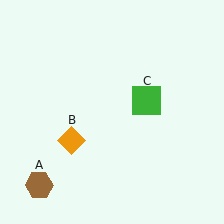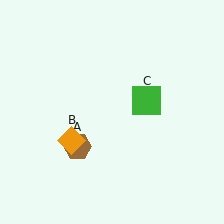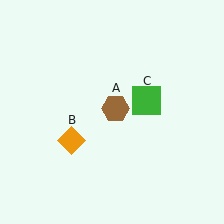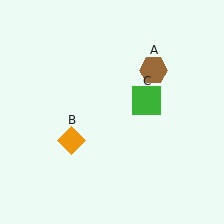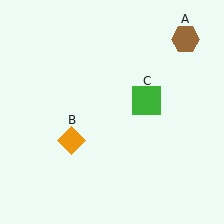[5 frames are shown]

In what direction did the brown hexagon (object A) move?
The brown hexagon (object A) moved up and to the right.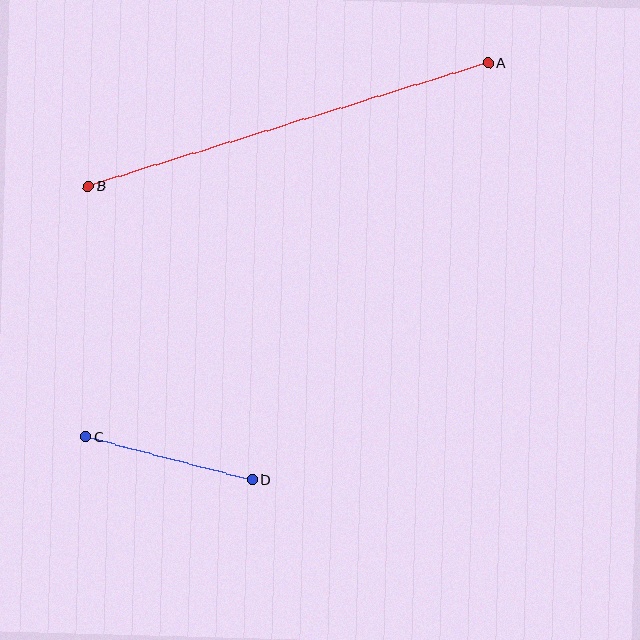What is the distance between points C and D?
The distance is approximately 172 pixels.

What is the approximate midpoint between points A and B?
The midpoint is at approximately (288, 124) pixels.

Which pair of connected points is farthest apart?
Points A and B are farthest apart.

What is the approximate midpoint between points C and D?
The midpoint is at approximately (169, 458) pixels.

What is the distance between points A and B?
The distance is approximately 418 pixels.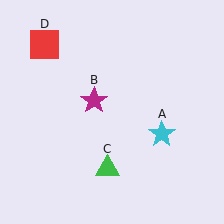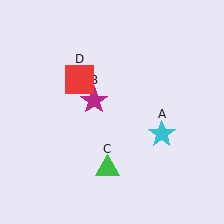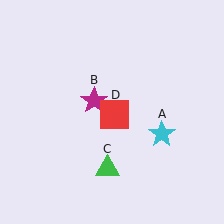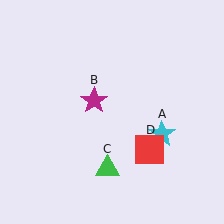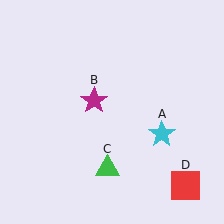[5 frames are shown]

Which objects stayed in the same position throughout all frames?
Cyan star (object A) and magenta star (object B) and green triangle (object C) remained stationary.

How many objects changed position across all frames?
1 object changed position: red square (object D).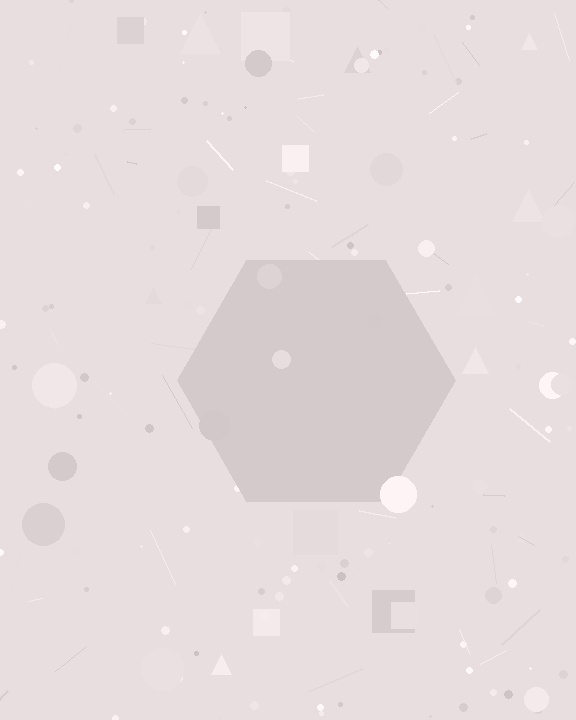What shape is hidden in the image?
A hexagon is hidden in the image.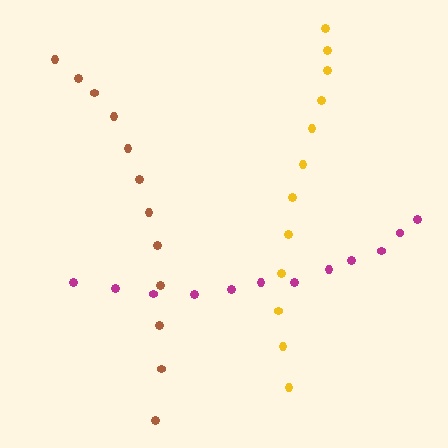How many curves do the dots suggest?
There are 3 distinct paths.